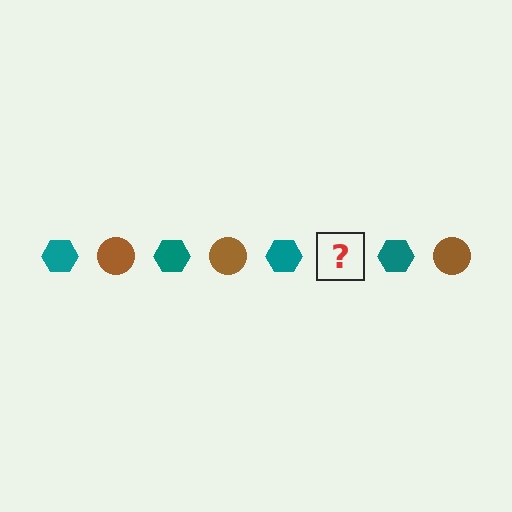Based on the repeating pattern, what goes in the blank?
The blank should be a brown circle.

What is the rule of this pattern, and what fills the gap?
The rule is that the pattern alternates between teal hexagon and brown circle. The gap should be filled with a brown circle.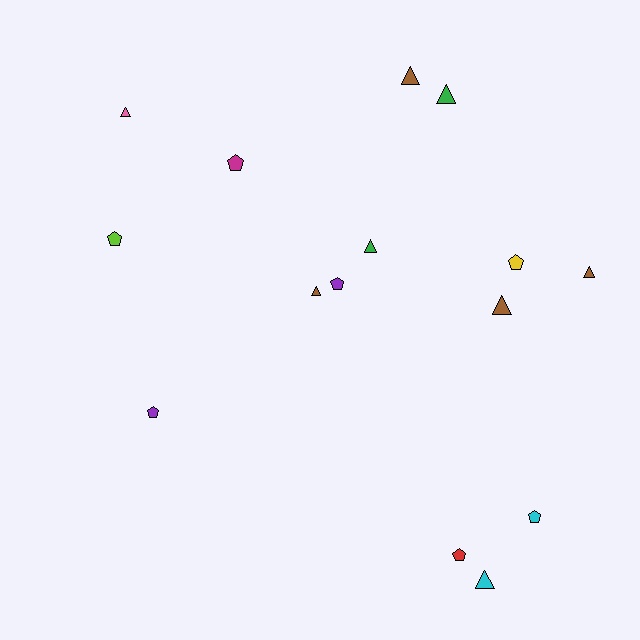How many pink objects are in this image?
There is 1 pink object.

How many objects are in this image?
There are 15 objects.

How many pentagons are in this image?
There are 7 pentagons.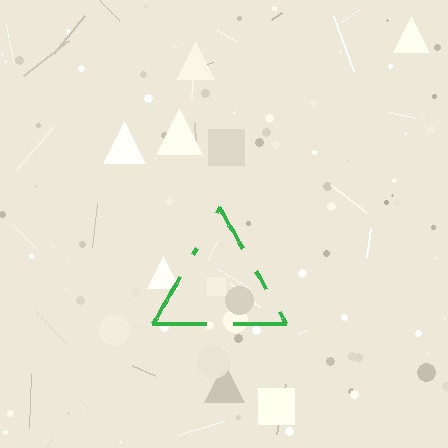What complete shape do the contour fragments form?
The contour fragments form a triangle.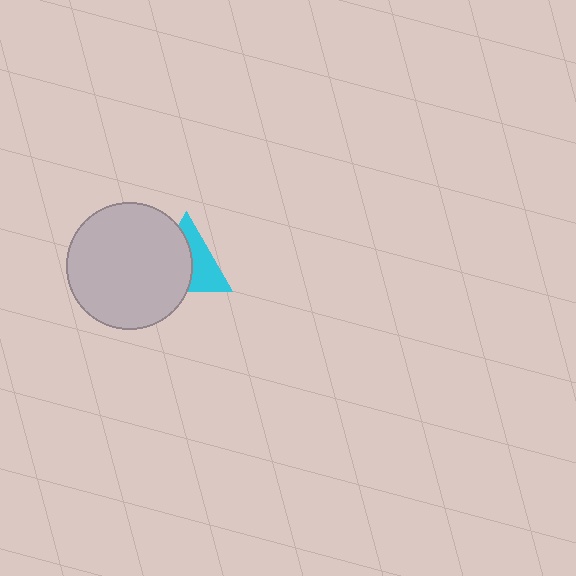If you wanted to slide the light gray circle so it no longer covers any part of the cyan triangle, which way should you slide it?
Slide it left — that is the most direct way to separate the two shapes.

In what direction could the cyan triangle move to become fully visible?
The cyan triangle could move right. That would shift it out from behind the light gray circle entirely.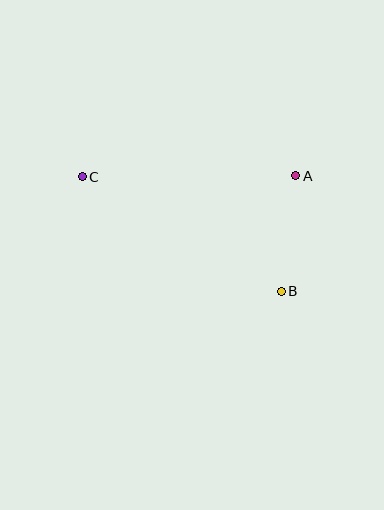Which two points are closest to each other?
Points A and B are closest to each other.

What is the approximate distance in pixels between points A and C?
The distance between A and C is approximately 214 pixels.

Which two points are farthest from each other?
Points B and C are farthest from each other.